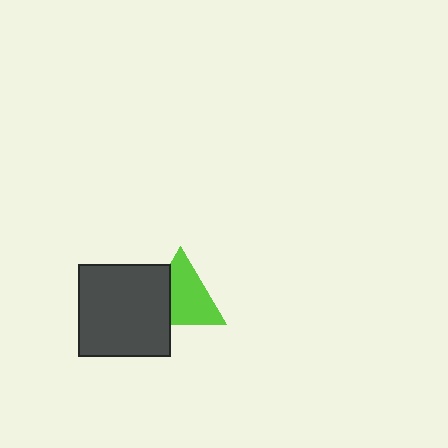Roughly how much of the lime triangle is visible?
Most of it is visible (roughly 68%).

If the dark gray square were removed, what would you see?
You would see the complete lime triangle.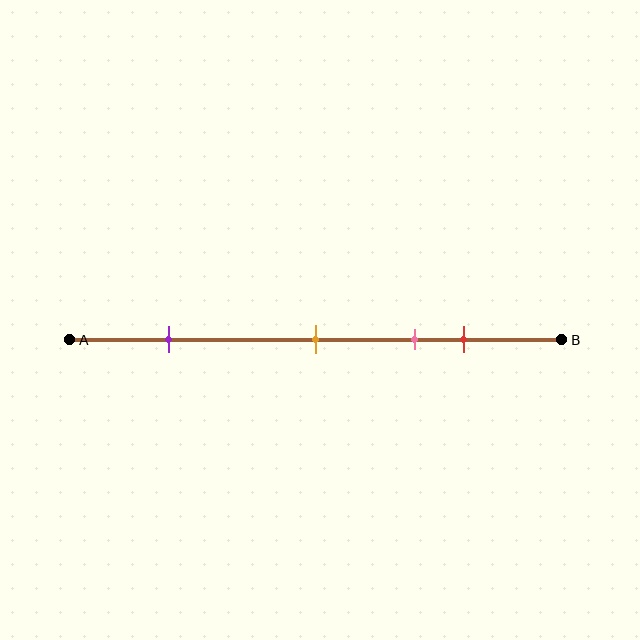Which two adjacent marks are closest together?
The pink and red marks are the closest adjacent pair.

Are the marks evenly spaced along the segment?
No, the marks are not evenly spaced.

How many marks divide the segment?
There are 4 marks dividing the segment.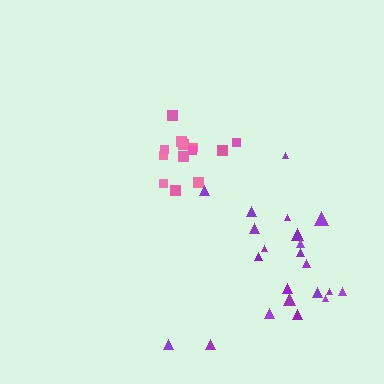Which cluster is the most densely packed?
Pink.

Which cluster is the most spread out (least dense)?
Purple.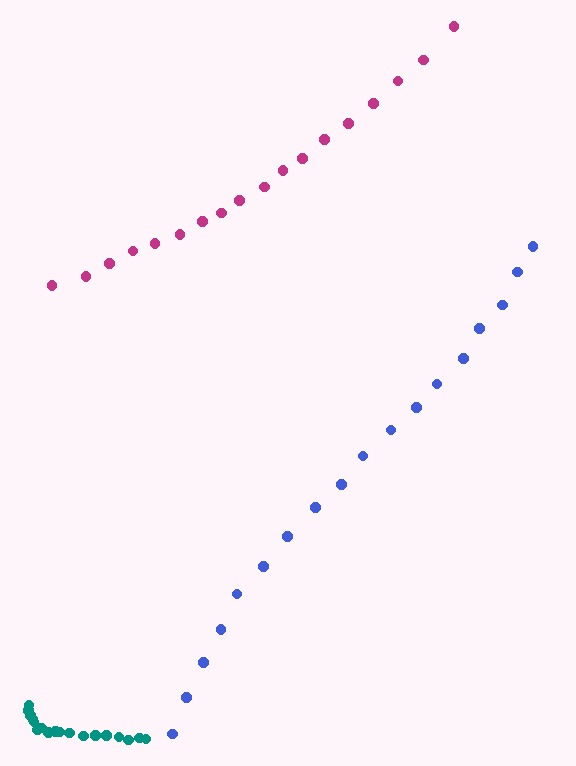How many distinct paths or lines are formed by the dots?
There are 3 distinct paths.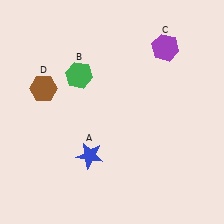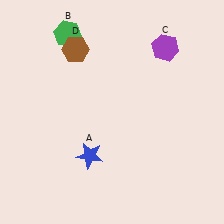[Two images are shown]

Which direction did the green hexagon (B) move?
The green hexagon (B) moved up.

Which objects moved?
The objects that moved are: the green hexagon (B), the brown hexagon (D).